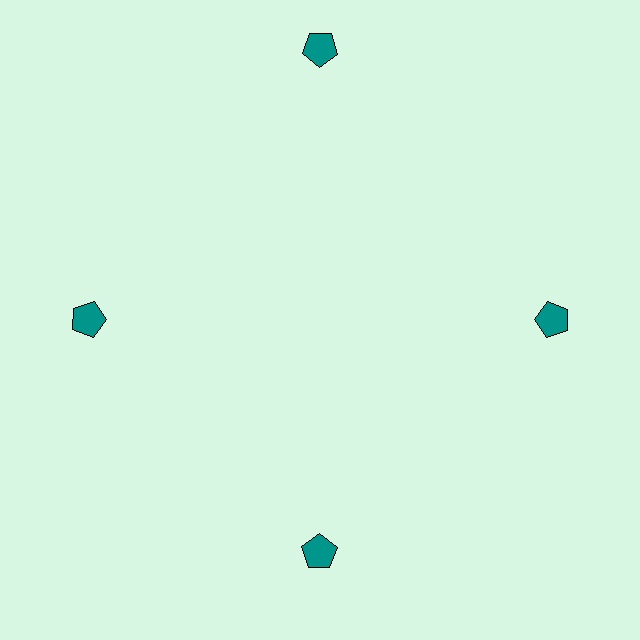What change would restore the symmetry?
The symmetry would be restored by moving it inward, back onto the ring so that all 4 pentagons sit at equal angles and equal distance from the center.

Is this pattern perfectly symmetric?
No. The 4 teal pentagons are arranged in a ring, but one element near the 12 o'clock position is pushed outward from the center, breaking the 4-fold rotational symmetry.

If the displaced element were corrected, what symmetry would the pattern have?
It would have 4-fold rotational symmetry — the pattern would map onto itself every 90 degrees.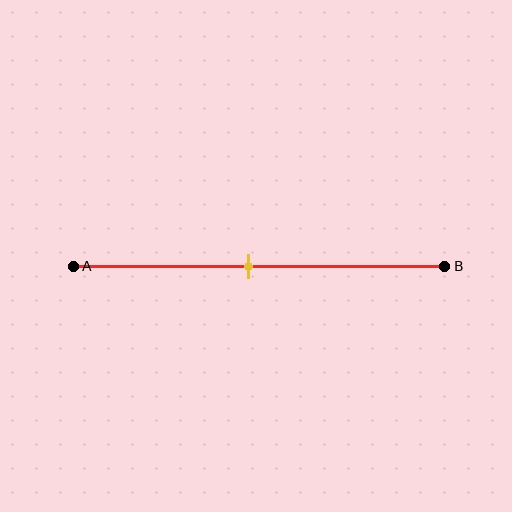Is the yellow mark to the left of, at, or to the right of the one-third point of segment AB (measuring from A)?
The yellow mark is to the right of the one-third point of segment AB.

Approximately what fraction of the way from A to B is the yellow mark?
The yellow mark is approximately 45% of the way from A to B.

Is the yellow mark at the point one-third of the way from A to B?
No, the mark is at about 45% from A, not at the 33% one-third point.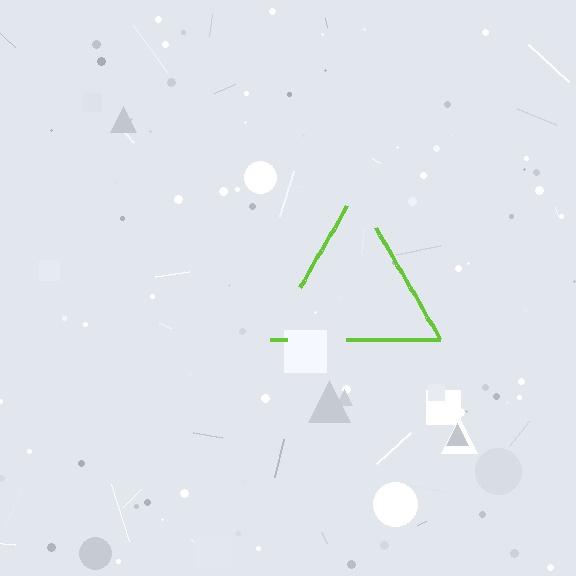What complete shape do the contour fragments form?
The contour fragments form a triangle.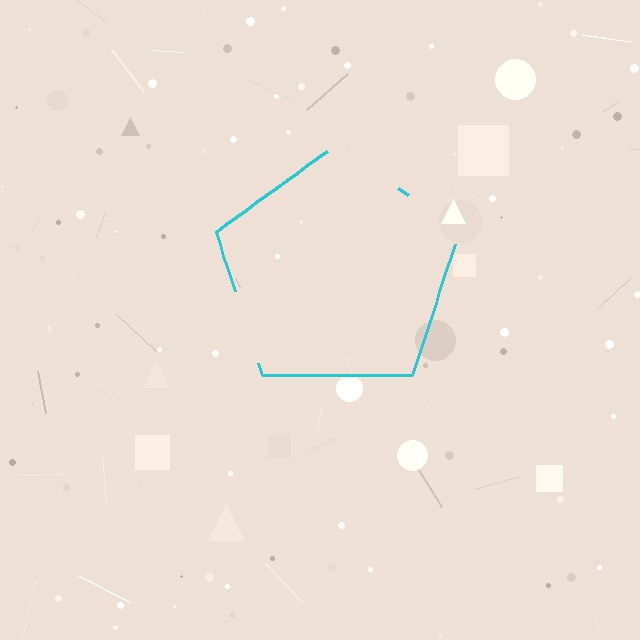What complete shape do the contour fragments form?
The contour fragments form a pentagon.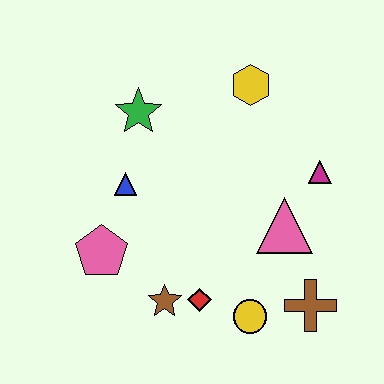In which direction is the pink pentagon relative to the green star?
The pink pentagon is below the green star.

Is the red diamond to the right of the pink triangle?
No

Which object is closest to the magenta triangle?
The pink triangle is closest to the magenta triangle.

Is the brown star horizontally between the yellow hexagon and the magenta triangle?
No